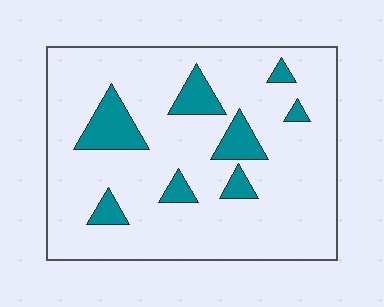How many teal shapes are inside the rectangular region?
8.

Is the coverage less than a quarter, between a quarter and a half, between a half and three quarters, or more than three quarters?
Less than a quarter.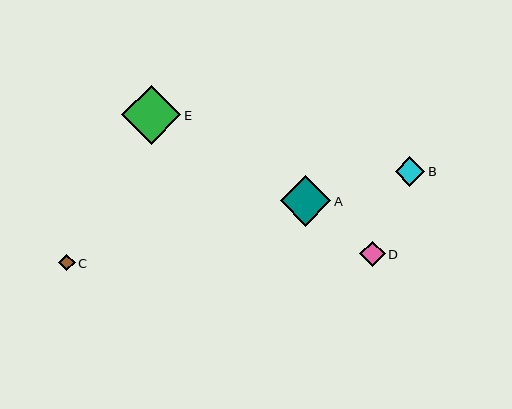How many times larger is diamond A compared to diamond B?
Diamond A is approximately 1.7 times the size of diamond B.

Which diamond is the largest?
Diamond E is the largest with a size of approximately 59 pixels.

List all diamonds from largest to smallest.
From largest to smallest: E, A, B, D, C.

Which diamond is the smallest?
Diamond C is the smallest with a size of approximately 16 pixels.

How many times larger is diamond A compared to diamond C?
Diamond A is approximately 3.1 times the size of diamond C.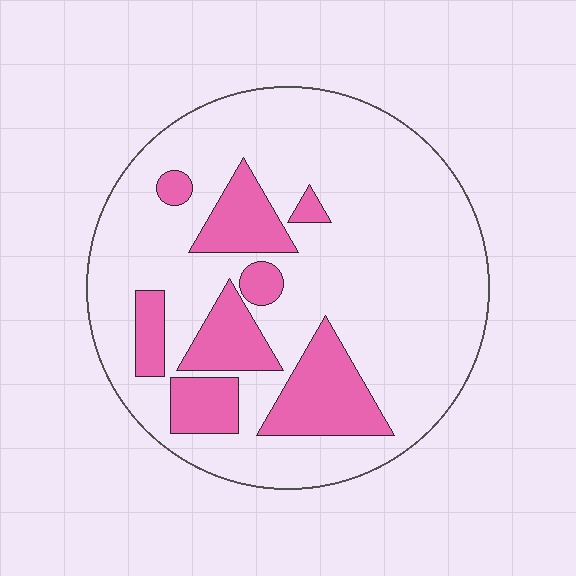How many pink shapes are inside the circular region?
8.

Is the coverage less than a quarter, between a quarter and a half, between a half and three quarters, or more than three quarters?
Less than a quarter.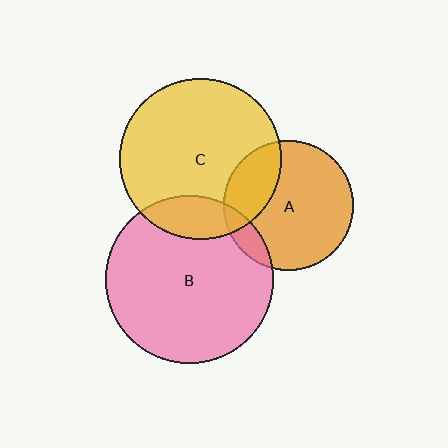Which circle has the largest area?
Circle B (pink).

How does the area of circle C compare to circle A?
Approximately 1.5 times.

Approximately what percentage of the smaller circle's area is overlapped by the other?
Approximately 15%.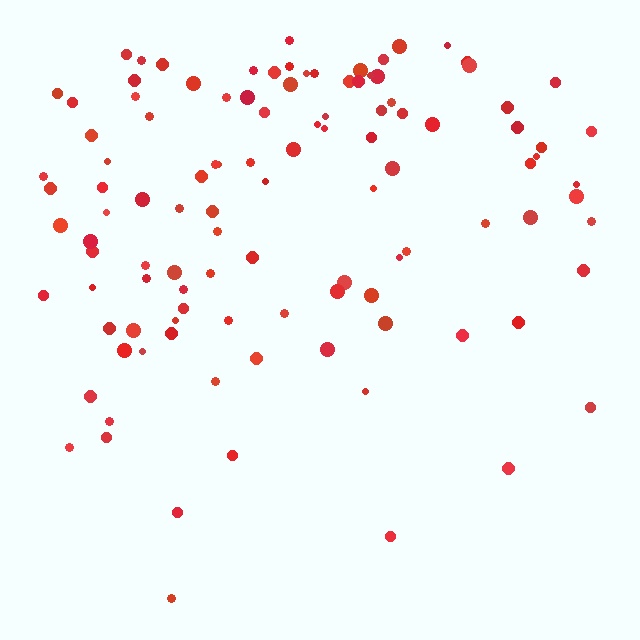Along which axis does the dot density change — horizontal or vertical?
Vertical.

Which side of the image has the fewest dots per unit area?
The bottom.